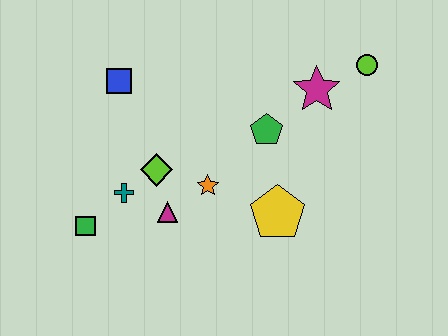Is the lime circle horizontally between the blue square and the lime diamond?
No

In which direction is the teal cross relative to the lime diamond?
The teal cross is to the left of the lime diamond.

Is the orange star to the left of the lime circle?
Yes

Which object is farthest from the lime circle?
The green square is farthest from the lime circle.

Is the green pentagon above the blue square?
No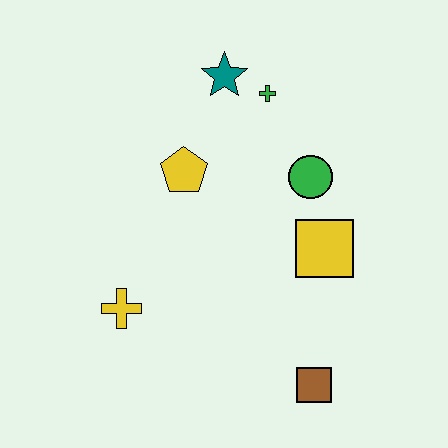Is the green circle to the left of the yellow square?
Yes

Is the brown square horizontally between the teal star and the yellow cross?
No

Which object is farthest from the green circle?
The yellow cross is farthest from the green circle.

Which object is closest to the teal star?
The green cross is closest to the teal star.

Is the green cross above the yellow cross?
Yes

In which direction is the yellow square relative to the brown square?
The yellow square is above the brown square.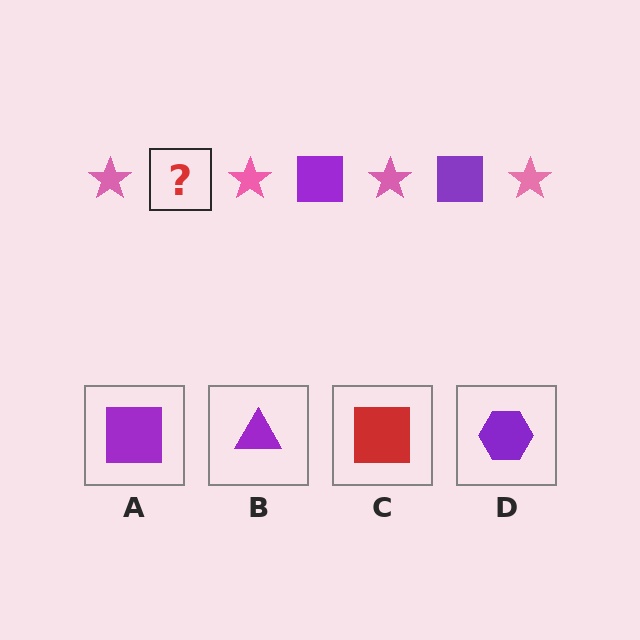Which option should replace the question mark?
Option A.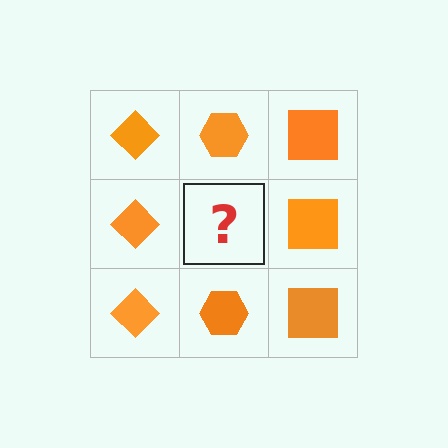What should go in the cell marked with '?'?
The missing cell should contain an orange hexagon.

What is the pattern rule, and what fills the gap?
The rule is that each column has a consistent shape. The gap should be filled with an orange hexagon.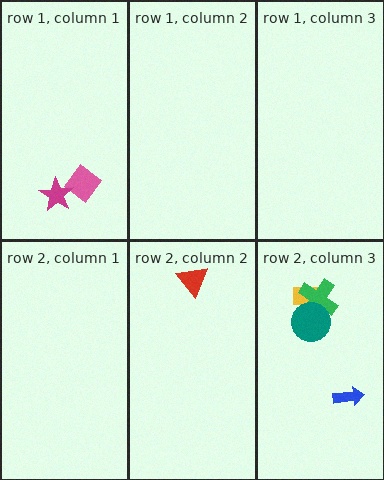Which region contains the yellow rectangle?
The row 2, column 3 region.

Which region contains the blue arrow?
The row 2, column 3 region.